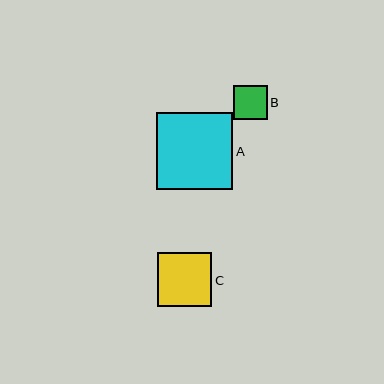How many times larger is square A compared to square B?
Square A is approximately 2.3 times the size of square B.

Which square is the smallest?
Square B is the smallest with a size of approximately 34 pixels.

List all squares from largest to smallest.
From largest to smallest: A, C, B.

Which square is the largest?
Square A is the largest with a size of approximately 77 pixels.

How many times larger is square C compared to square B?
Square C is approximately 1.6 times the size of square B.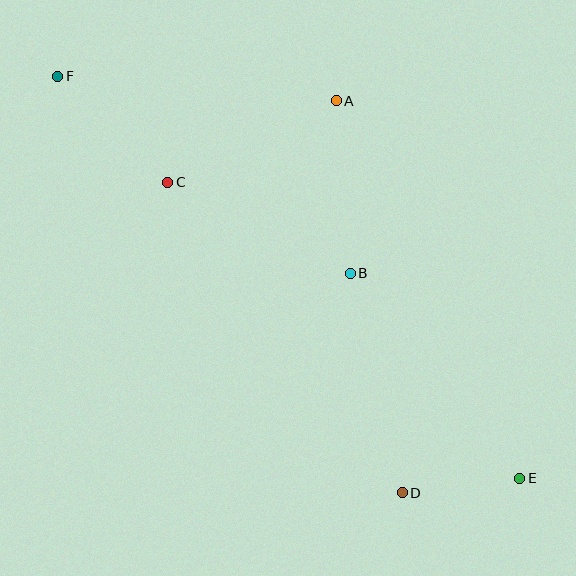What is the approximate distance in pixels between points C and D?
The distance between C and D is approximately 389 pixels.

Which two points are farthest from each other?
Points E and F are farthest from each other.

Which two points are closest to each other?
Points D and E are closest to each other.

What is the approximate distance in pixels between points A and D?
The distance between A and D is approximately 398 pixels.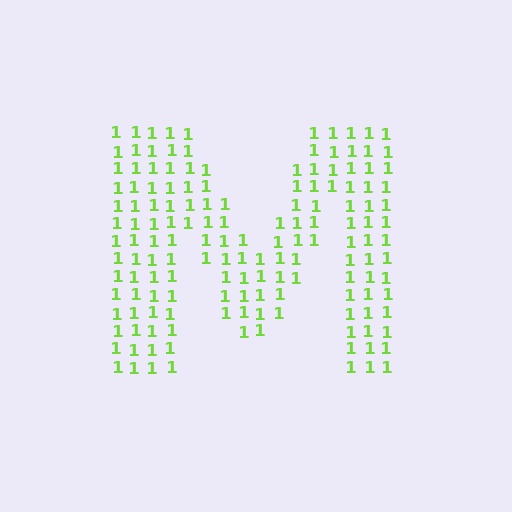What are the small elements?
The small elements are digit 1's.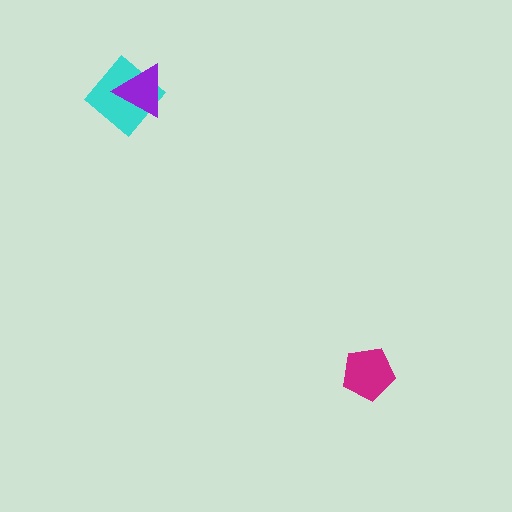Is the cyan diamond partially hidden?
Yes, it is partially covered by another shape.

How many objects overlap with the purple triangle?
1 object overlaps with the purple triangle.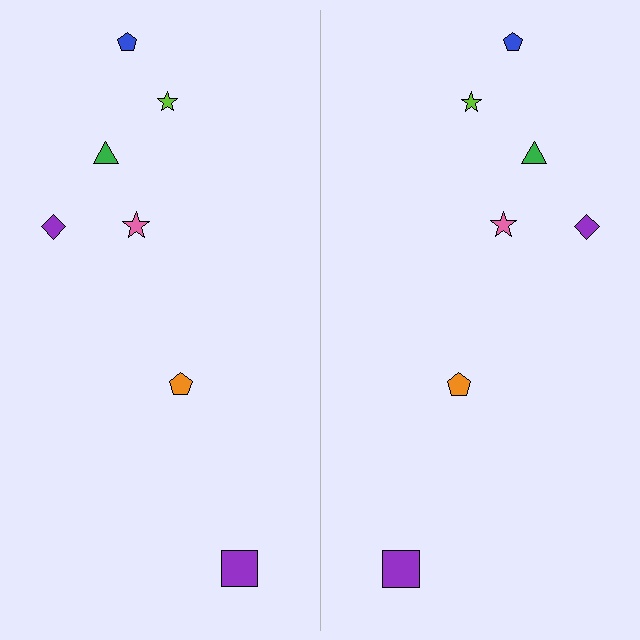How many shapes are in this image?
There are 14 shapes in this image.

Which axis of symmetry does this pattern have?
The pattern has a vertical axis of symmetry running through the center of the image.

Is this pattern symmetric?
Yes, this pattern has bilateral (reflection) symmetry.